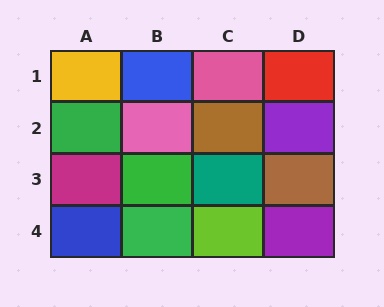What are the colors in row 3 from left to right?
Magenta, green, teal, brown.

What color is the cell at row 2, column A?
Green.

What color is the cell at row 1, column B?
Blue.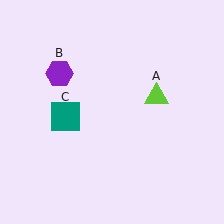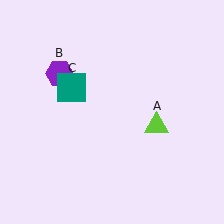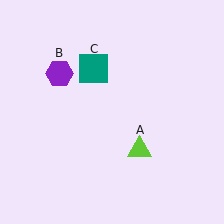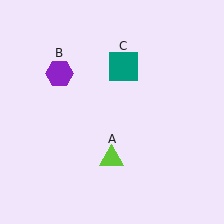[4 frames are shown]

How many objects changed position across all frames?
2 objects changed position: lime triangle (object A), teal square (object C).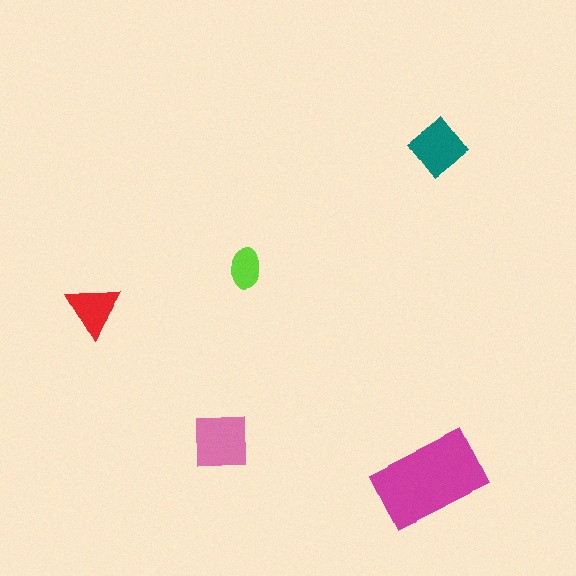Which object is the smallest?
The lime ellipse.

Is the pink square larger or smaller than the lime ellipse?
Larger.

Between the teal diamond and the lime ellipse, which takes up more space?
The teal diamond.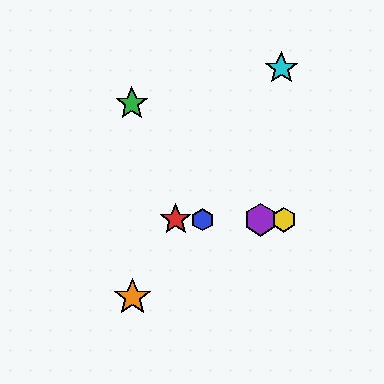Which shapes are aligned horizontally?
The red star, the blue hexagon, the yellow hexagon, the purple hexagon are aligned horizontally.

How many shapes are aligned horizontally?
4 shapes (the red star, the blue hexagon, the yellow hexagon, the purple hexagon) are aligned horizontally.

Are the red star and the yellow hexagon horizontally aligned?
Yes, both are at y≈220.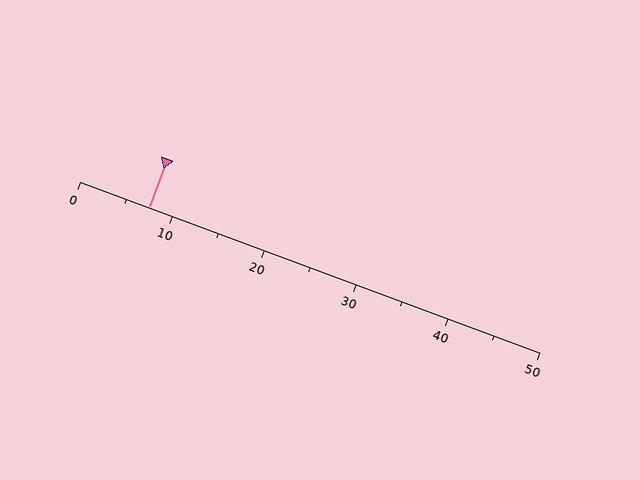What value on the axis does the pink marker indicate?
The marker indicates approximately 7.5.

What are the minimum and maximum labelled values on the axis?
The axis runs from 0 to 50.